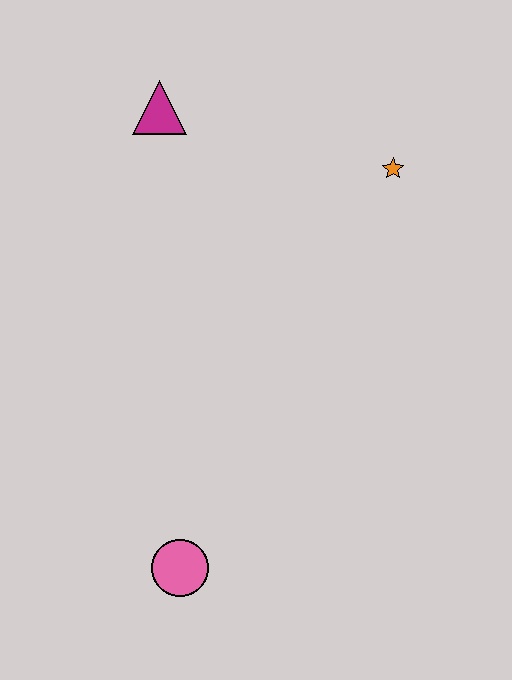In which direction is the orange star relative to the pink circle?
The orange star is above the pink circle.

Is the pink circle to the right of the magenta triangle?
Yes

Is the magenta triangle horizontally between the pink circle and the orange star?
No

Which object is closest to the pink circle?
The orange star is closest to the pink circle.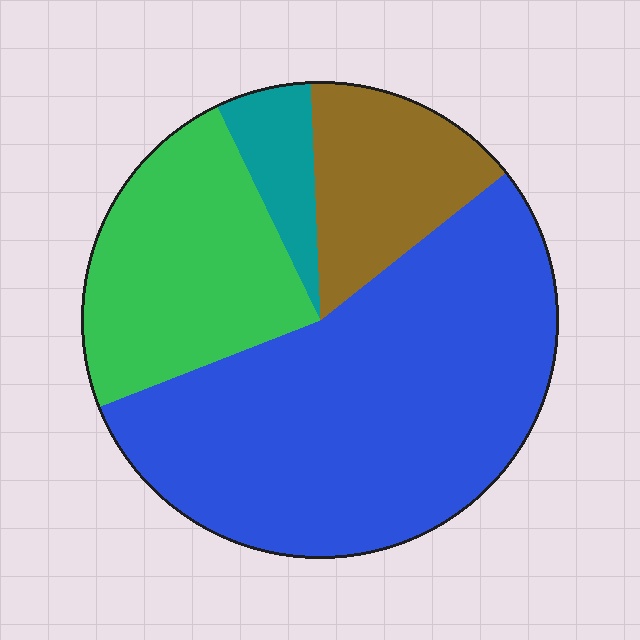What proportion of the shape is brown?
Brown takes up about one sixth (1/6) of the shape.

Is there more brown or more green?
Green.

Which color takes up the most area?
Blue, at roughly 55%.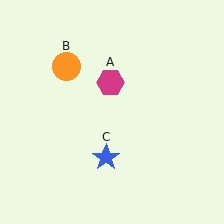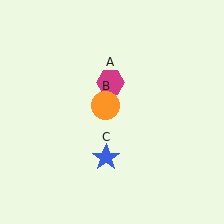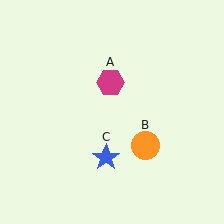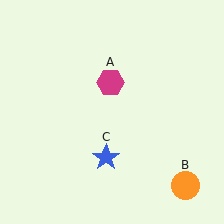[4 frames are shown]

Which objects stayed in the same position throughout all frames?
Magenta hexagon (object A) and blue star (object C) remained stationary.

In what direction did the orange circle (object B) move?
The orange circle (object B) moved down and to the right.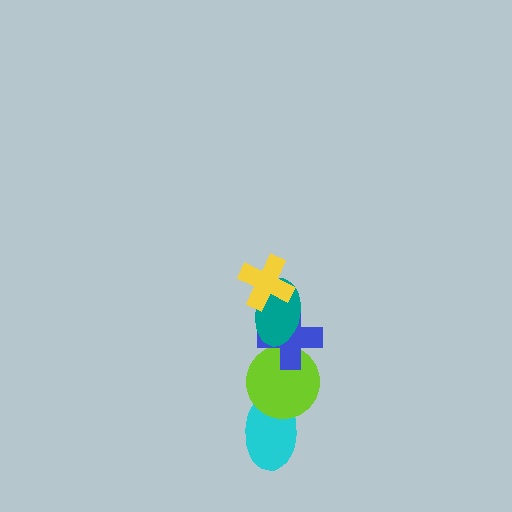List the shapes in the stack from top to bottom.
From top to bottom: the yellow cross, the teal ellipse, the blue cross, the lime circle, the cyan ellipse.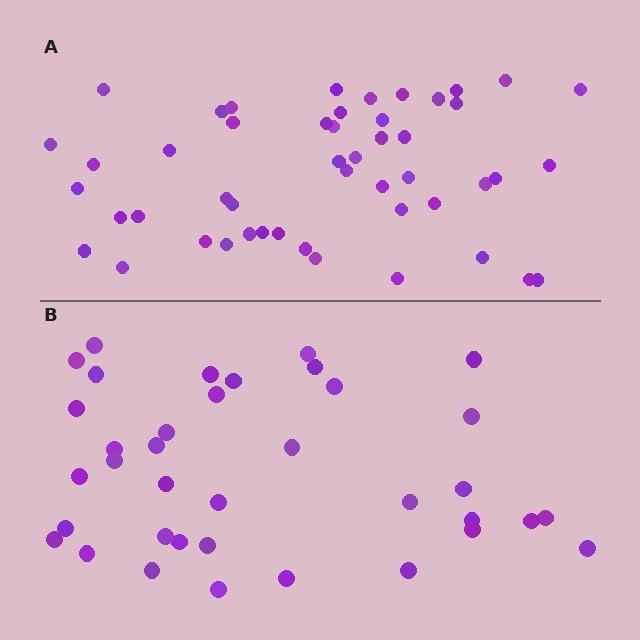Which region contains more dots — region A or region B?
Region A (the top region) has more dots.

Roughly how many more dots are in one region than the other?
Region A has roughly 12 or so more dots than region B.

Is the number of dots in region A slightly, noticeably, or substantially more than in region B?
Region A has noticeably more, but not dramatically so. The ratio is roughly 1.3 to 1.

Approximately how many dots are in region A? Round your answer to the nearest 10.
About 50 dots. (The exact count is 49, which rounds to 50.)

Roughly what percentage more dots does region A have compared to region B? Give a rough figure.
About 30% more.